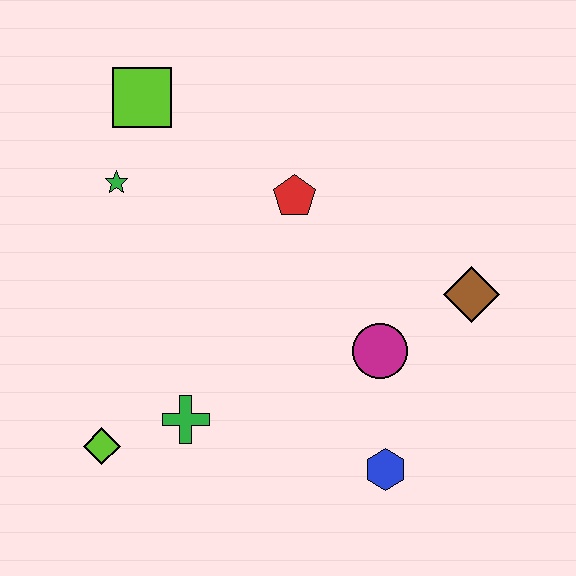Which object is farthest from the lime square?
The blue hexagon is farthest from the lime square.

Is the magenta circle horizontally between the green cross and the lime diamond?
No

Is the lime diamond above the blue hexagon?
Yes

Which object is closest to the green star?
The lime square is closest to the green star.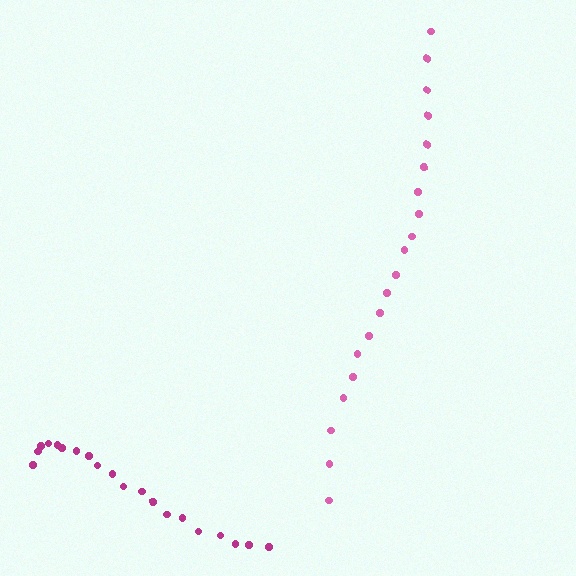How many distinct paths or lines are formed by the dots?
There are 2 distinct paths.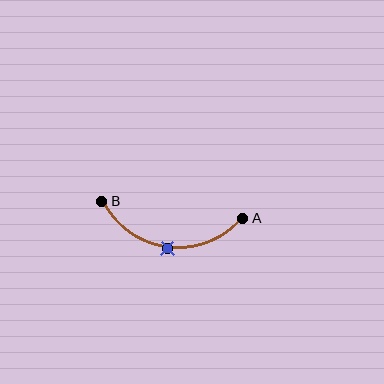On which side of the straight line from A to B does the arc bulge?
The arc bulges below the straight line connecting A and B.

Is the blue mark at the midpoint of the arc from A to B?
Yes. The blue mark lies on the arc at equal arc-length from both A and B — it is the arc midpoint.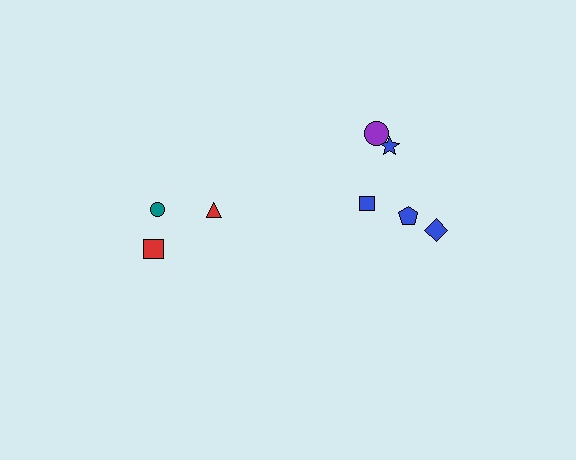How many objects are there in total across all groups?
There are 8 objects.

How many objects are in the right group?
There are 5 objects.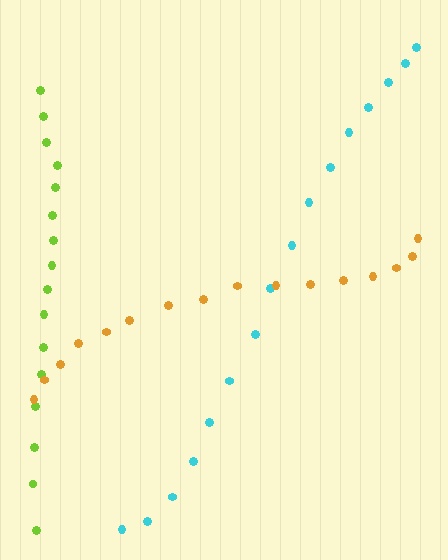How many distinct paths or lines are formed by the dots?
There are 3 distinct paths.